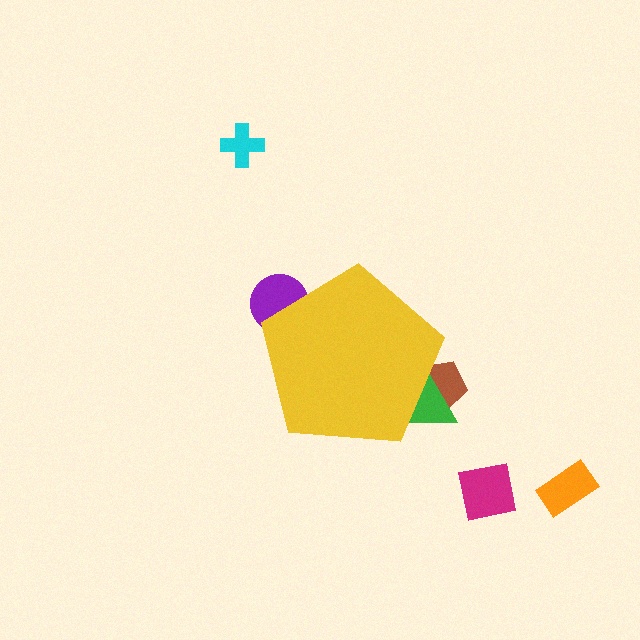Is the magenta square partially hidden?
No, the magenta square is fully visible.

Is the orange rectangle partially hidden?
No, the orange rectangle is fully visible.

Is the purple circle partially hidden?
Yes, the purple circle is partially hidden behind the yellow pentagon.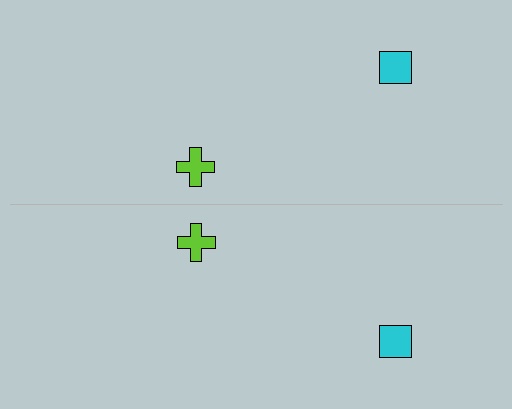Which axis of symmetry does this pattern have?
The pattern has a horizontal axis of symmetry running through the center of the image.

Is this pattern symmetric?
Yes, this pattern has bilateral (reflection) symmetry.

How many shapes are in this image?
There are 4 shapes in this image.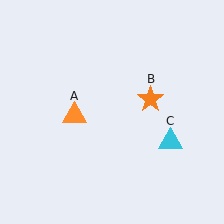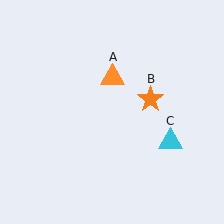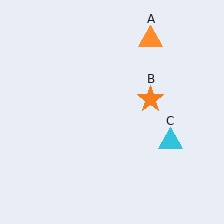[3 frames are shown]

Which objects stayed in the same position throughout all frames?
Orange star (object B) and cyan triangle (object C) remained stationary.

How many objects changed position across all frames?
1 object changed position: orange triangle (object A).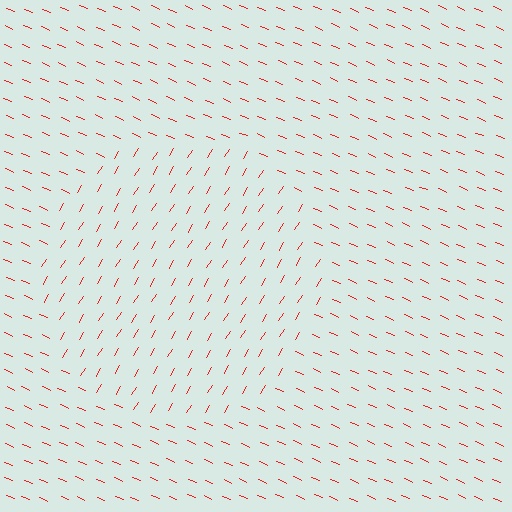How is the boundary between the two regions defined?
The boundary is defined purely by a change in line orientation (approximately 81 degrees difference). All lines are the same color and thickness.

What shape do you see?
I see a circle.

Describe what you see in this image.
The image is filled with small red line segments. A circle region in the image has lines oriented differently from the surrounding lines, creating a visible texture boundary.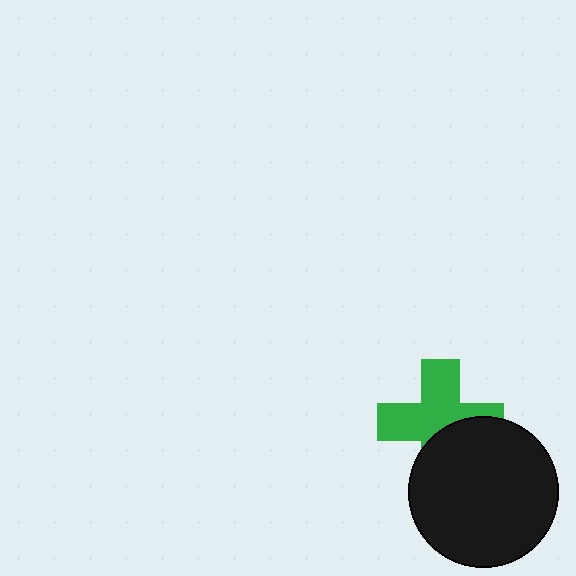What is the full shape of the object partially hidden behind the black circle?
The partially hidden object is a green cross.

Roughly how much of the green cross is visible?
About half of it is visible (roughly 61%).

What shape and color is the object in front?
The object in front is a black circle.